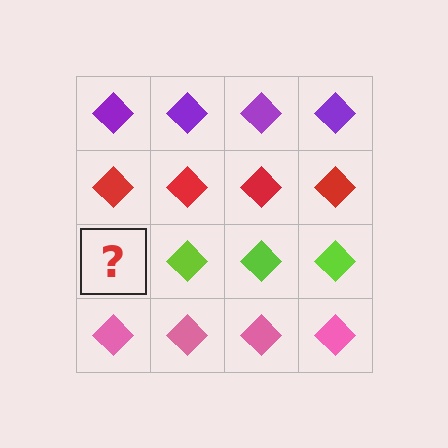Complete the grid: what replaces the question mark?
The question mark should be replaced with a lime diamond.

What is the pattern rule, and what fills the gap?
The rule is that each row has a consistent color. The gap should be filled with a lime diamond.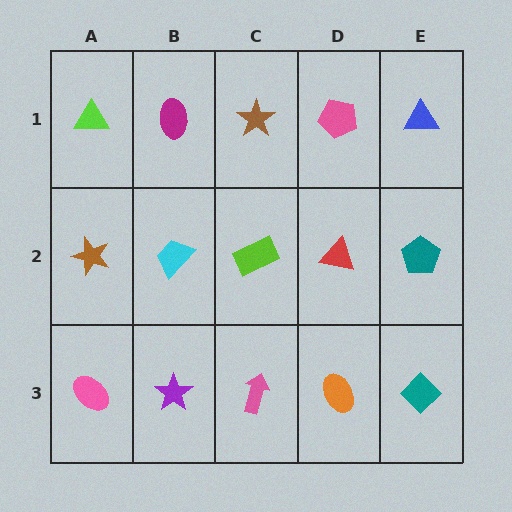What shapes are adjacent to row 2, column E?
A blue triangle (row 1, column E), a teal diamond (row 3, column E), a red triangle (row 2, column D).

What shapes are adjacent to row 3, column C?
A lime rectangle (row 2, column C), a purple star (row 3, column B), an orange ellipse (row 3, column D).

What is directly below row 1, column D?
A red triangle.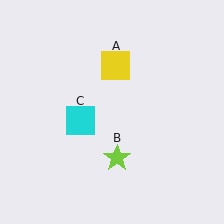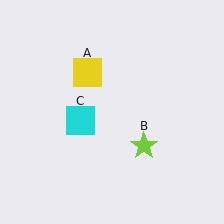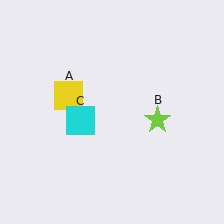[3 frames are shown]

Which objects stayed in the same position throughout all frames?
Cyan square (object C) remained stationary.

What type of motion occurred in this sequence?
The yellow square (object A), lime star (object B) rotated counterclockwise around the center of the scene.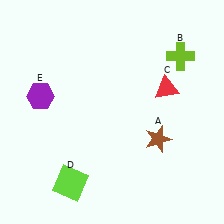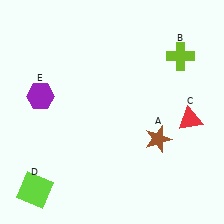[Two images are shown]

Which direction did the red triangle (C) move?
The red triangle (C) moved down.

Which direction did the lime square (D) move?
The lime square (D) moved left.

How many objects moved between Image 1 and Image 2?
2 objects moved between the two images.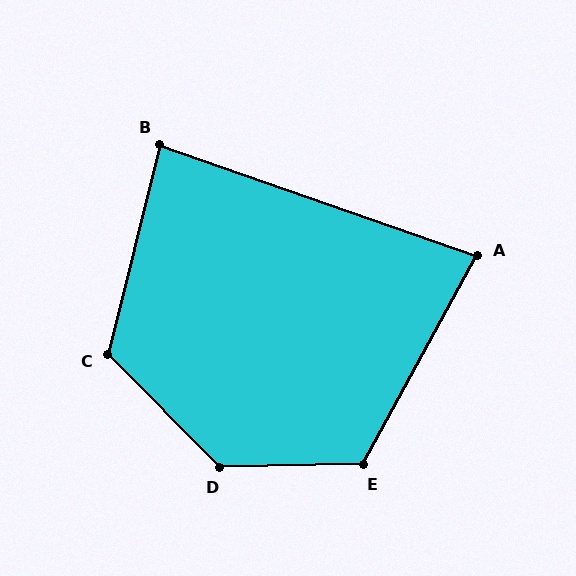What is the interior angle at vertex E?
Approximately 120 degrees (obtuse).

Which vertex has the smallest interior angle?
A, at approximately 81 degrees.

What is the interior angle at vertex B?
Approximately 85 degrees (acute).